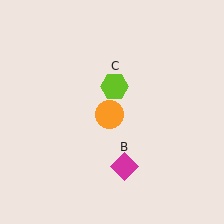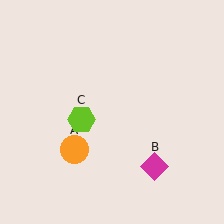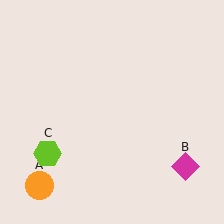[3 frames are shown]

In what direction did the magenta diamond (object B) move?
The magenta diamond (object B) moved right.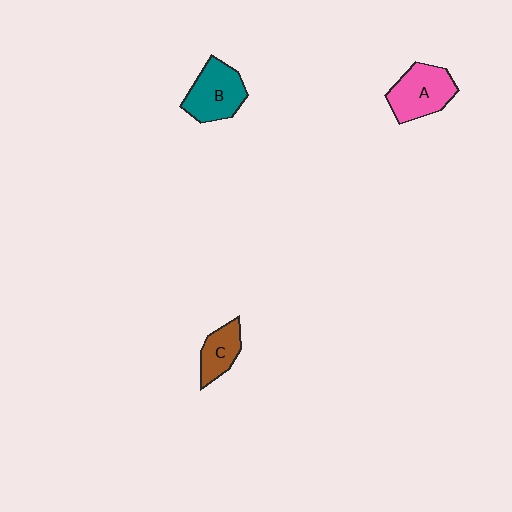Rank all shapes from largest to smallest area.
From largest to smallest: A (pink), B (teal), C (brown).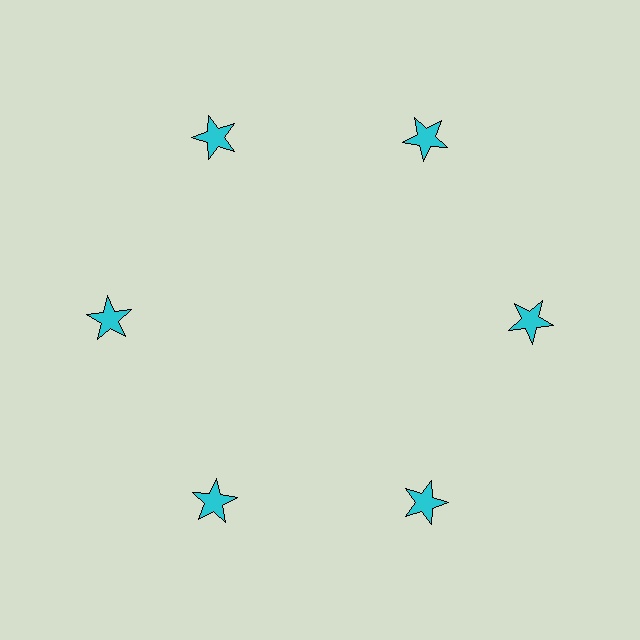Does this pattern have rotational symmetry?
Yes, this pattern has 6-fold rotational symmetry. It looks the same after rotating 60 degrees around the center.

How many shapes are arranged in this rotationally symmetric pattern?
There are 6 shapes, arranged in 6 groups of 1.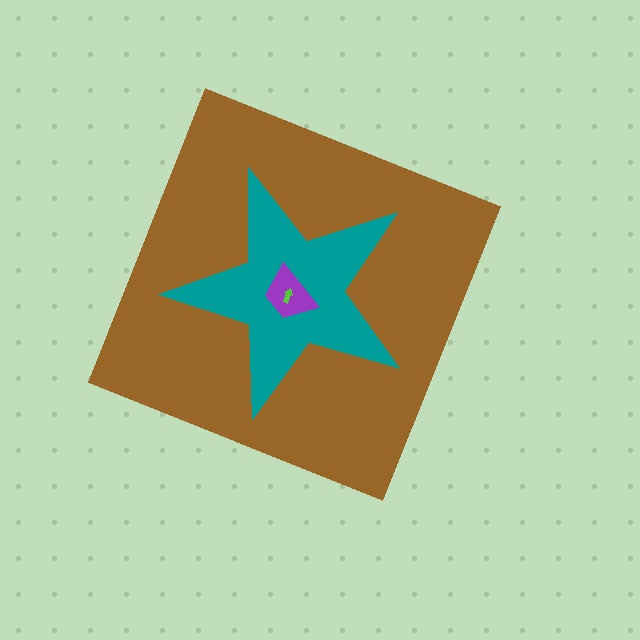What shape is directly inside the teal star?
The purple trapezoid.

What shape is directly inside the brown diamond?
The teal star.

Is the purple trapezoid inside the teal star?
Yes.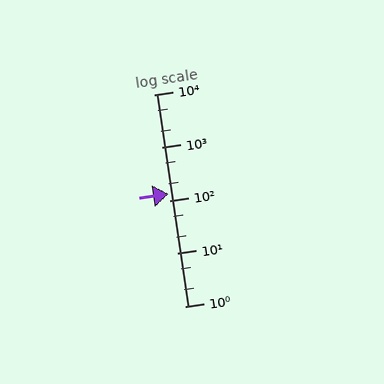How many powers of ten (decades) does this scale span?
The scale spans 4 decades, from 1 to 10000.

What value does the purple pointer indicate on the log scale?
The pointer indicates approximately 130.